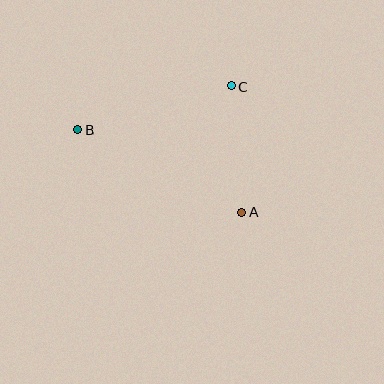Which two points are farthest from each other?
Points A and B are farthest from each other.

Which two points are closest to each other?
Points A and C are closest to each other.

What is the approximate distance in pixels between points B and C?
The distance between B and C is approximately 160 pixels.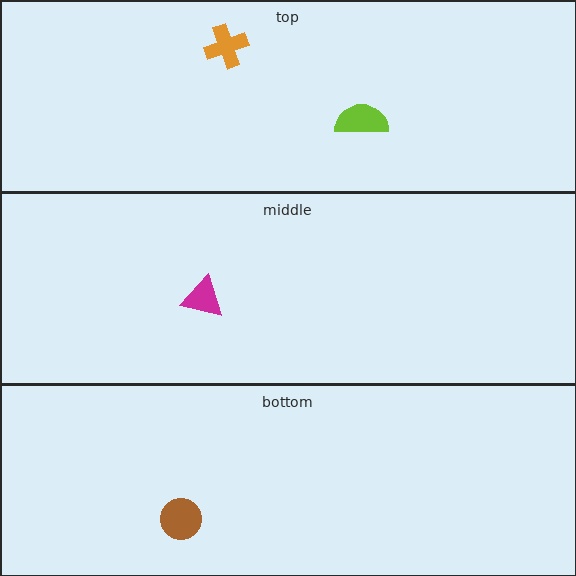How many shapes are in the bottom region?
1.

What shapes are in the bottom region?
The brown circle.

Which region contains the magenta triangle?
The middle region.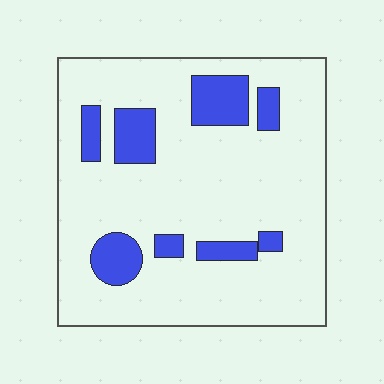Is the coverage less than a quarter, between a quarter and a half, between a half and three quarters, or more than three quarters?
Less than a quarter.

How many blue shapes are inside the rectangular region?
8.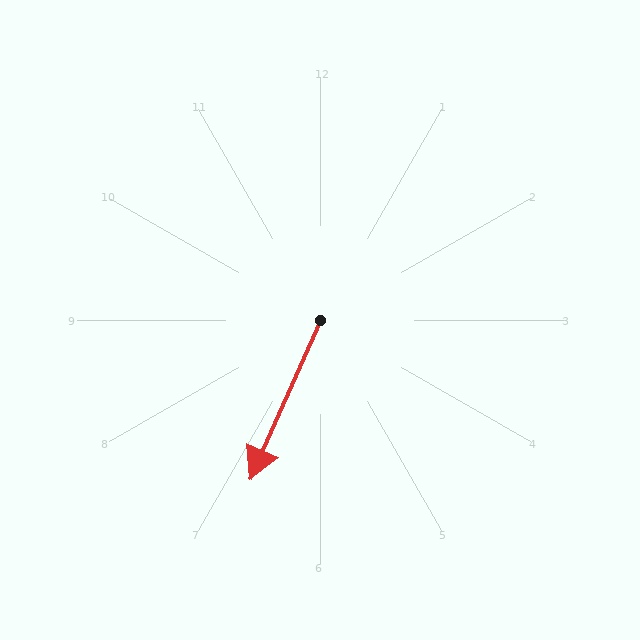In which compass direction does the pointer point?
Southwest.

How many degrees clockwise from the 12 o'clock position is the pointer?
Approximately 204 degrees.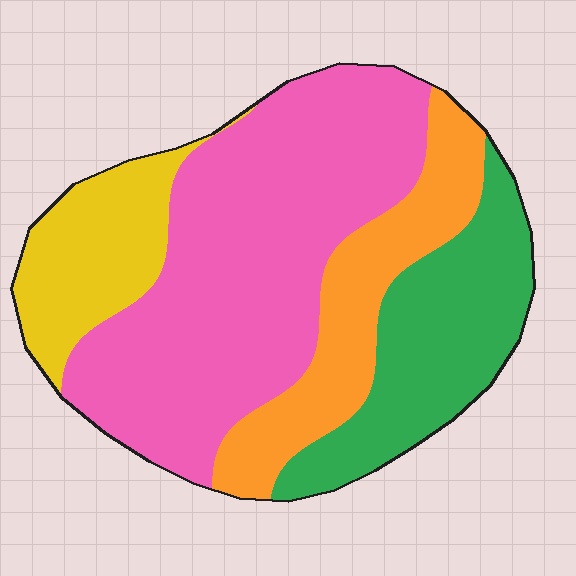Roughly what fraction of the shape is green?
Green takes up about one fifth (1/5) of the shape.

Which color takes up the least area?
Yellow, at roughly 15%.